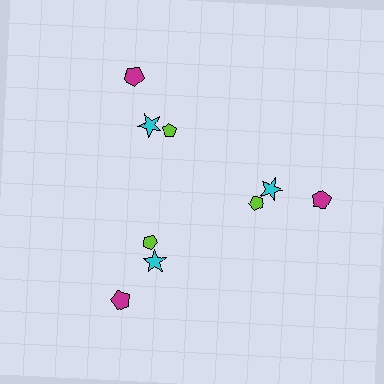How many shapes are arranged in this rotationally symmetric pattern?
There are 9 shapes, arranged in 3 groups of 3.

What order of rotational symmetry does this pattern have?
This pattern has 3-fold rotational symmetry.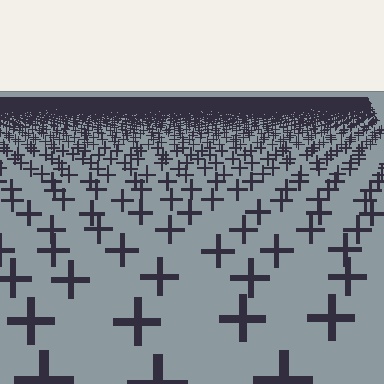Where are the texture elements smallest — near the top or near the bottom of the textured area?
Near the top.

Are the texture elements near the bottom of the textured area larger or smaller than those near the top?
Larger. Near the bottom, elements are closer to the viewer and appear at a bigger on-screen size.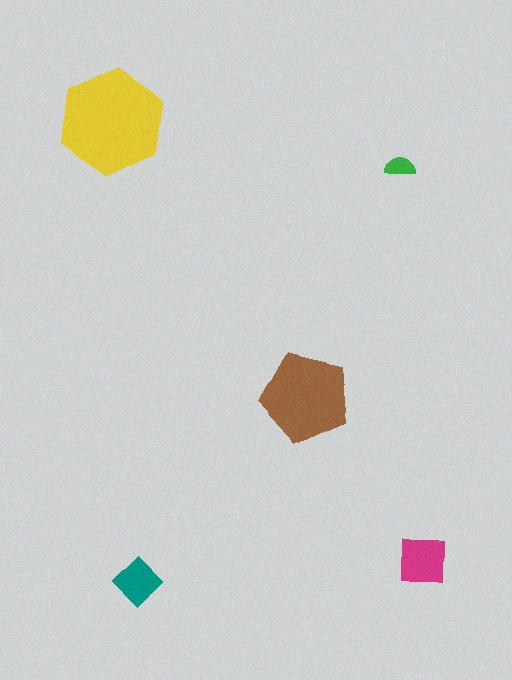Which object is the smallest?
The green semicircle.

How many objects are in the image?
There are 5 objects in the image.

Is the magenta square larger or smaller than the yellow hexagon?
Smaller.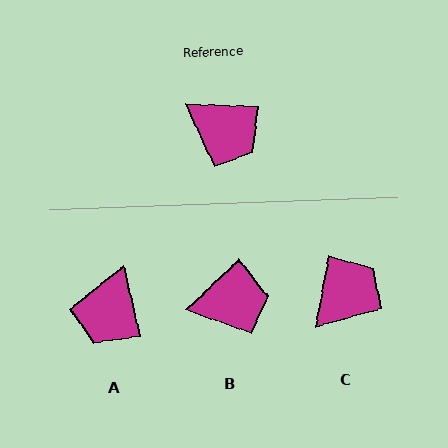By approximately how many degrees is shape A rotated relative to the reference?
Approximately 75 degrees clockwise.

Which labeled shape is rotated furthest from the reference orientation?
C, about 81 degrees away.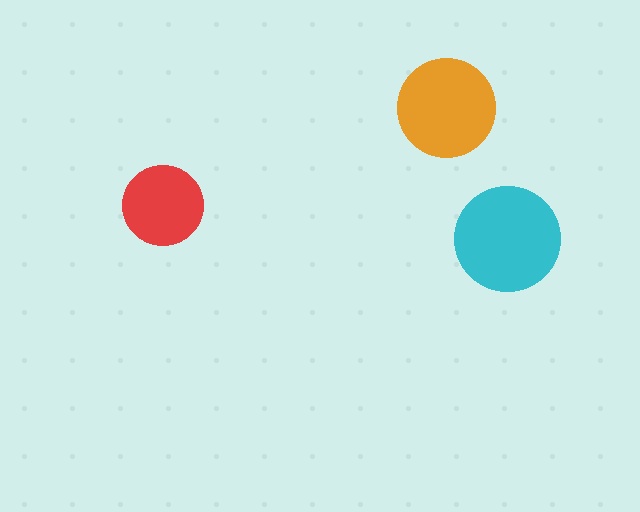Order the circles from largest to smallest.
the cyan one, the orange one, the red one.